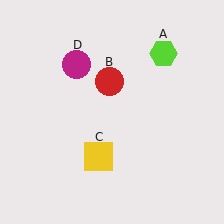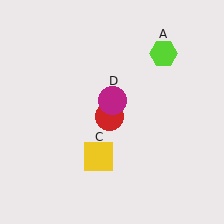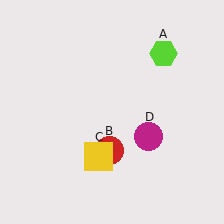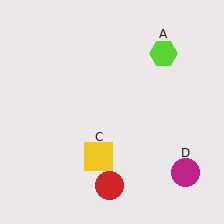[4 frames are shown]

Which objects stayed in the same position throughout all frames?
Lime hexagon (object A) and yellow square (object C) remained stationary.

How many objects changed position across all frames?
2 objects changed position: red circle (object B), magenta circle (object D).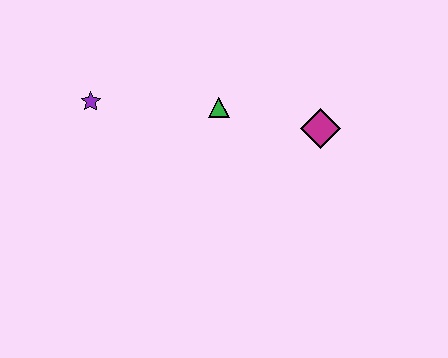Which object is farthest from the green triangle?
The purple star is farthest from the green triangle.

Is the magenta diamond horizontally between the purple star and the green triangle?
No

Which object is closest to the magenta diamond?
The green triangle is closest to the magenta diamond.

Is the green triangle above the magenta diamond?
Yes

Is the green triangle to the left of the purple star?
No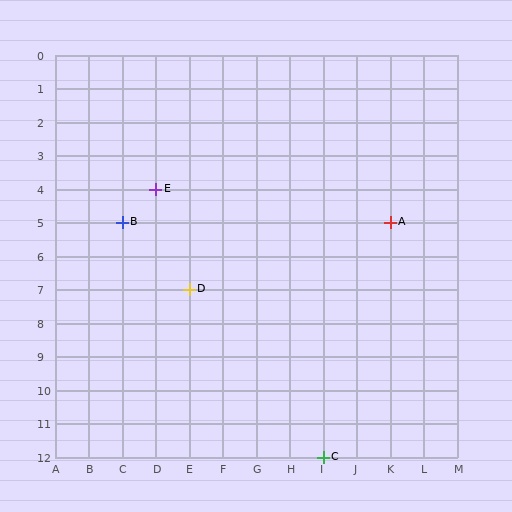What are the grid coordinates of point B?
Point B is at grid coordinates (C, 5).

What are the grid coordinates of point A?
Point A is at grid coordinates (K, 5).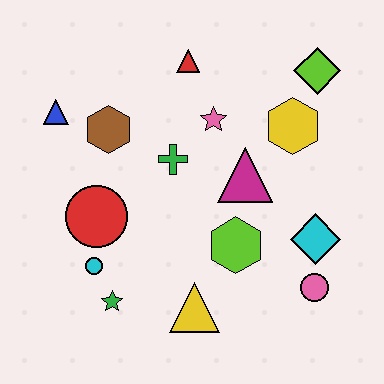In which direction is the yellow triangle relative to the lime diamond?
The yellow triangle is below the lime diamond.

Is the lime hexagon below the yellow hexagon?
Yes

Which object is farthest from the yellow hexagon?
The green star is farthest from the yellow hexagon.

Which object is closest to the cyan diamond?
The pink circle is closest to the cyan diamond.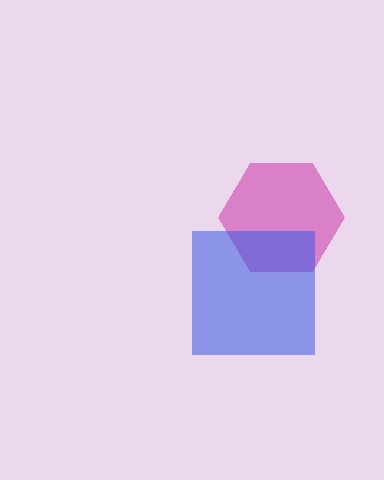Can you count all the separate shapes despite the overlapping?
Yes, there are 2 separate shapes.